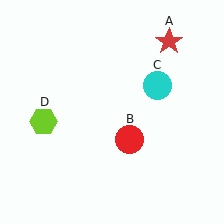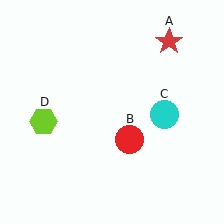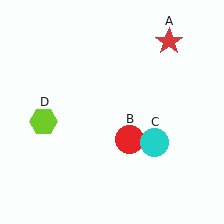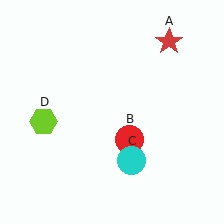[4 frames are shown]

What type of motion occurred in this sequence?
The cyan circle (object C) rotated clockwise around the center of the scene.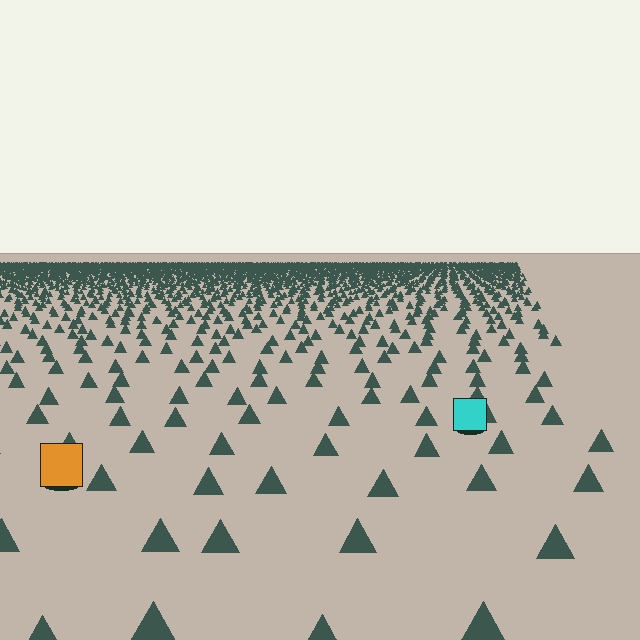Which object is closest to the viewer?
The orange square is closest. The texture marks near it are larger and more spread out.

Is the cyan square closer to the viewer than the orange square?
No. The orange square is closer — you can tell from the texture gradient: the ground texture is coarser near it.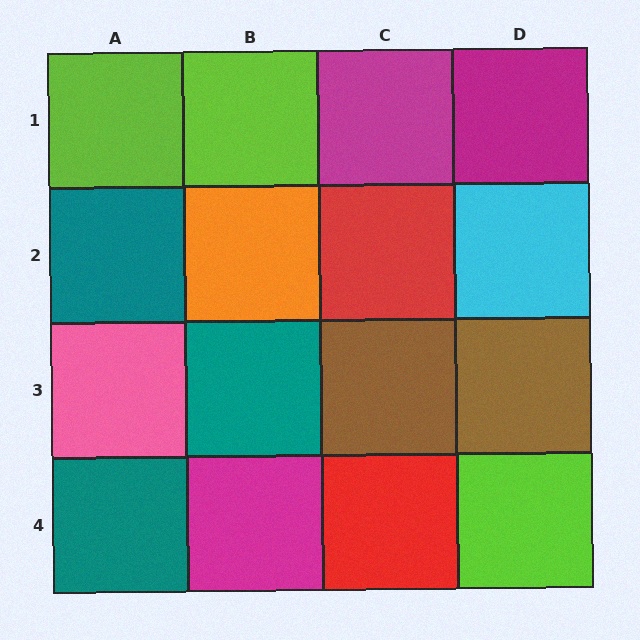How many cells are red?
2 cells are red.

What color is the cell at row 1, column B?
Lime.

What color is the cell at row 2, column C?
Red.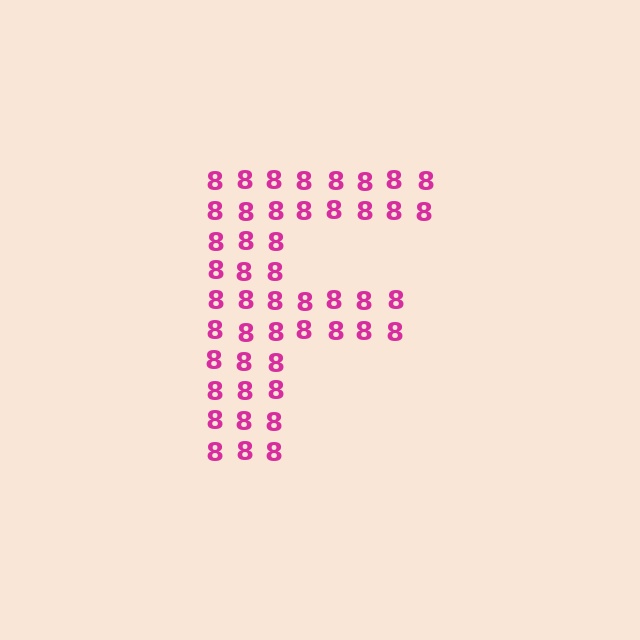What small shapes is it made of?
It is made of small digit 8's.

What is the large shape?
The large shape is the letter F.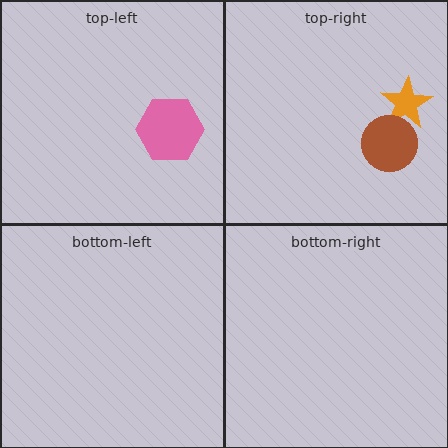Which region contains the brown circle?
The top-right region.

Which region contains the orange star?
The top-right region.